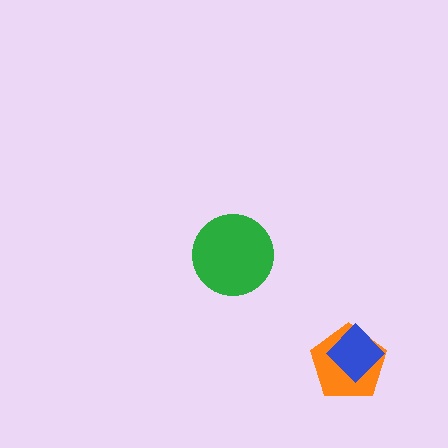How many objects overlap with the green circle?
0 objects overlap with the green circle.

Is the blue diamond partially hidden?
No, no other shape covers it.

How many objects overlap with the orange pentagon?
1 object overlaps with the orange pentagon.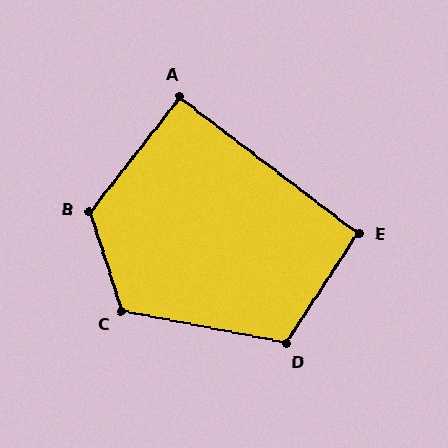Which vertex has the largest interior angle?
B, at approximately 124 degrees.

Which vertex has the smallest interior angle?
A, at approximately 91 degrees.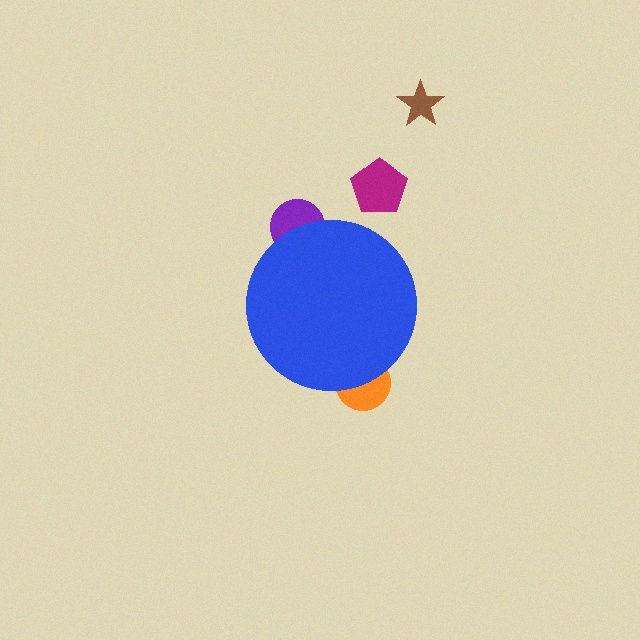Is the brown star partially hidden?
No, the brown star is fully visible.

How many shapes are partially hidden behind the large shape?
2 shapes are partially hidden.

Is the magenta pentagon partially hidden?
No, the magenta pentagon is fully visible.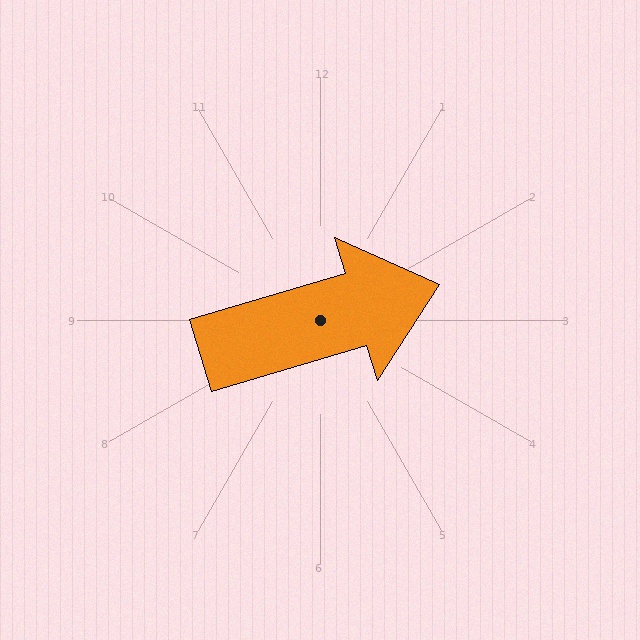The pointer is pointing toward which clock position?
Roughly 2 o'clock.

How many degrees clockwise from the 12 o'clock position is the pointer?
Approximately 73 degrees.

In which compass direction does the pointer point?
East.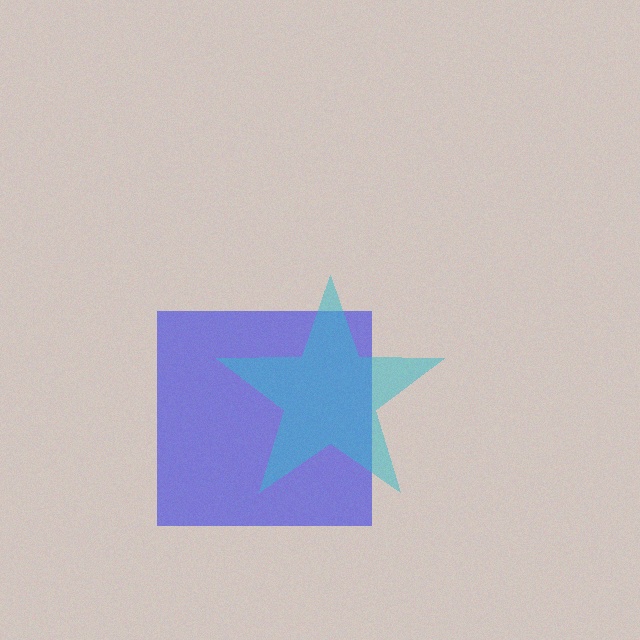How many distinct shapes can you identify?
There are 2 distinct shapes: a blue square, a cyan star.